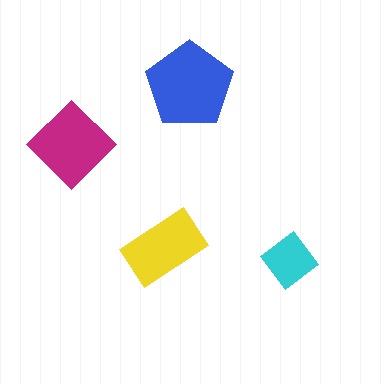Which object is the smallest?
The cyan diamond.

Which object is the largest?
The blue pentagon.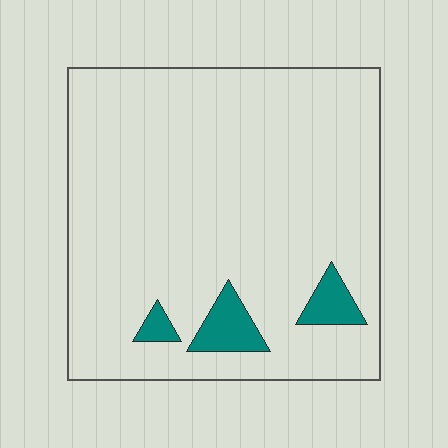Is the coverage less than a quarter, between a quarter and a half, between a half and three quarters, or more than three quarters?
Less than a quarter.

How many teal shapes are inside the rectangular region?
3.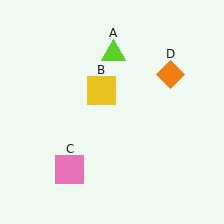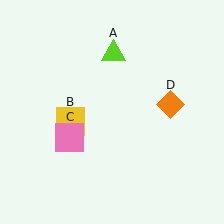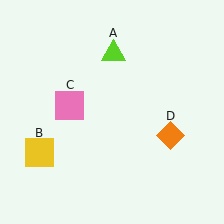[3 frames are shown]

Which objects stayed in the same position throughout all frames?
Lime triangle (object A) remained stationary.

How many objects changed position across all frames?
3 objects changed position: yellow square (object B), pink square (object C), orange diamond (object D).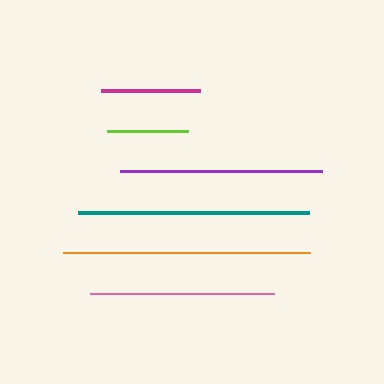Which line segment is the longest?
The orange line is the longest at approximately 247 pixels.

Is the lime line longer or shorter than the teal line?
The teal line is longer than the lime line.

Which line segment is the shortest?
The lime line is the shortest at approximately 81 pixels.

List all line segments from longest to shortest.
From longest to shortest: orange, teal, purple, pink, magenta, lime.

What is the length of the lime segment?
The lime segment is approximately 81 pixels long.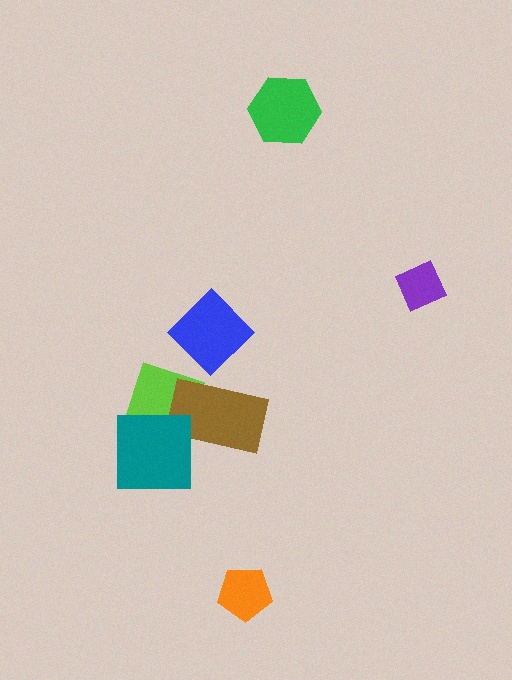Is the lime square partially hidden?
Yes, it is partially covered by another shape.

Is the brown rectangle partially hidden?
Yes, it is partially covered by another shape.